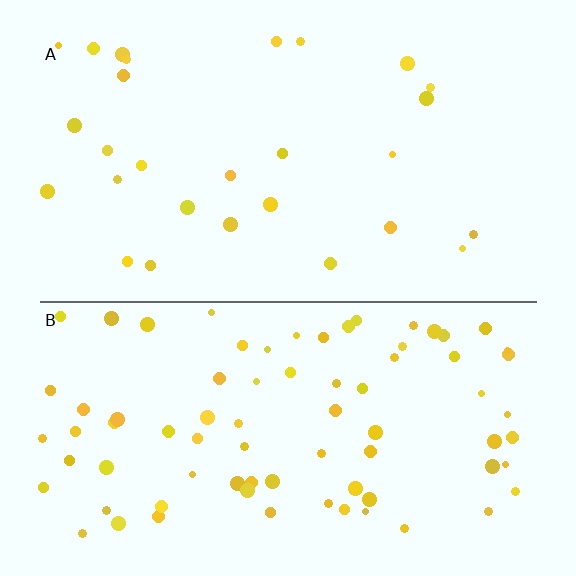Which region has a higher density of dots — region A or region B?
B (the bottom).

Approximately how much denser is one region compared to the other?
Approximately 2.8× — region B over region A.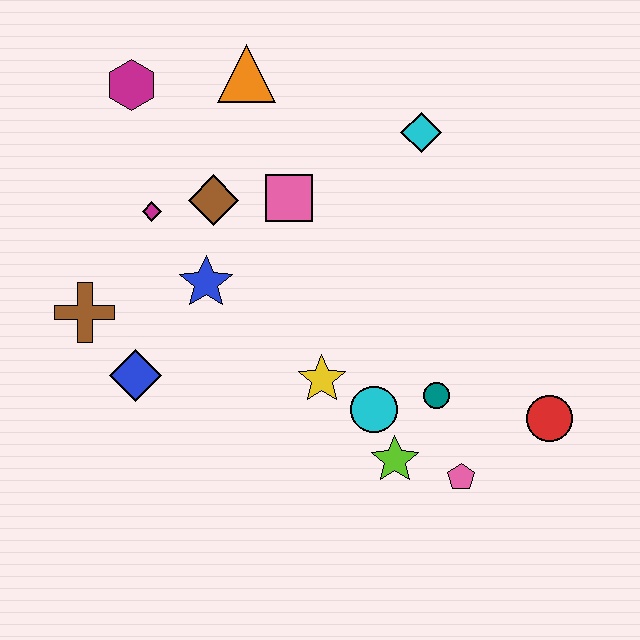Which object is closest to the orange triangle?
The magenta hexagon is closest to the orange triangle.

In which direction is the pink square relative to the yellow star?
The pink square is above the yellow star.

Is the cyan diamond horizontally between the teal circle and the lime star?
Yes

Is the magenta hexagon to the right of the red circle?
No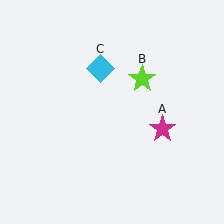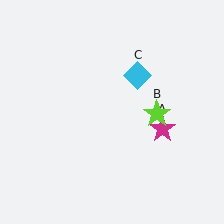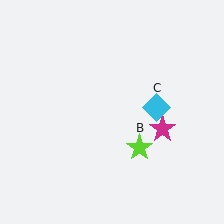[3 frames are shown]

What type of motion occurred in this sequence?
The lime star (object B), cyan diamond (object C) rotated clockwise around the center of the scene.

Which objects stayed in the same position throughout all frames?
Magenta star (object A) remained stationary.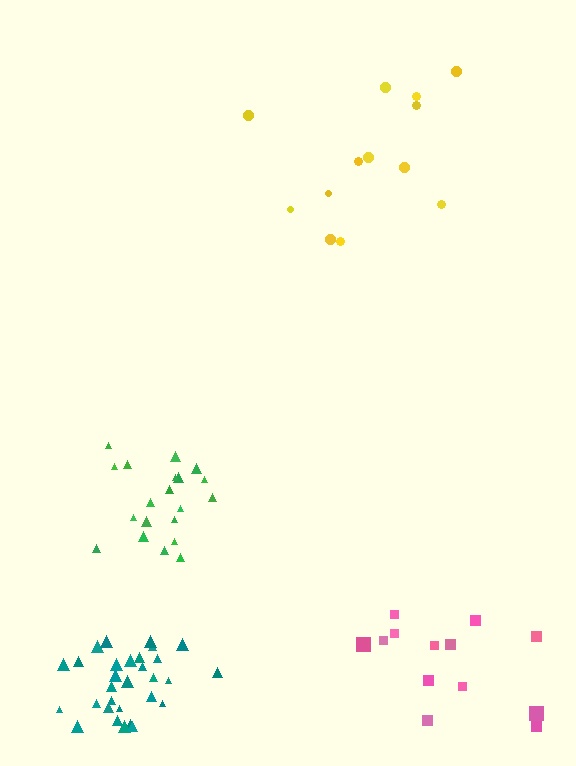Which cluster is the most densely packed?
Teal.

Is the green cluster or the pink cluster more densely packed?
Green.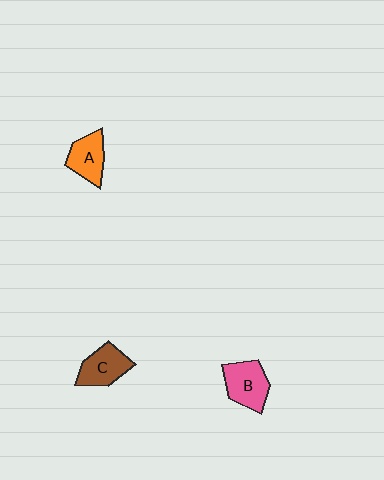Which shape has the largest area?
Shape B (pink).